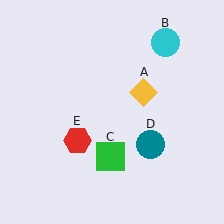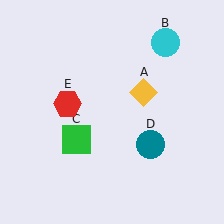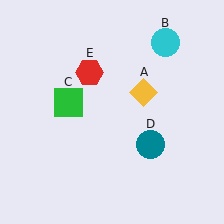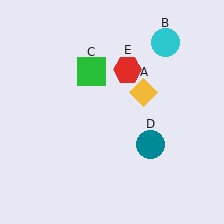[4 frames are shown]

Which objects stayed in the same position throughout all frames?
Yellow diamond (object A) and cyan circle (object B) and teal circle (object D) remained stationary.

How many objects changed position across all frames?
2 objects changed position: green square (object C), red hexagon (object E).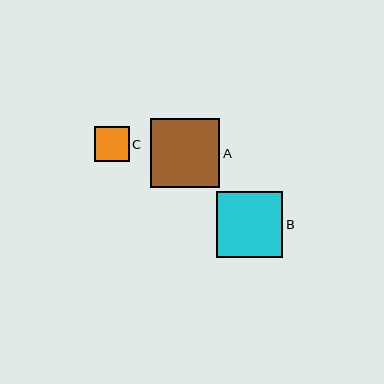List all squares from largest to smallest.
From largest to smallest: A, B, C.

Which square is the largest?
Square A is the largest with a size of approximately 69 pixels.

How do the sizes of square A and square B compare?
Square A and square B are approximately the same size.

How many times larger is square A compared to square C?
Square A is approximately 2.0 times the size of square C.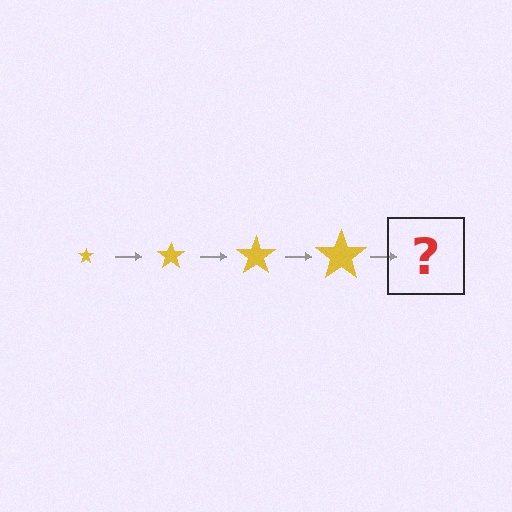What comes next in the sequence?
The next element should be a yellow star, larger than the previous one.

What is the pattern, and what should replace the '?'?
The pattern is that the star gets progressively larger each step. The '?' should be a yellow star, larger than the previous one.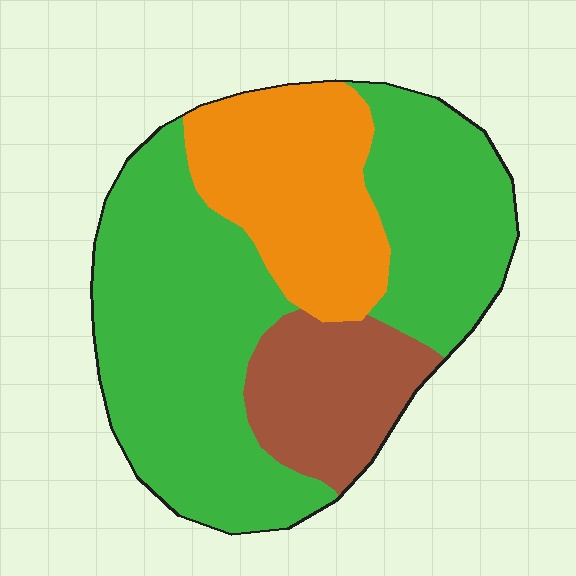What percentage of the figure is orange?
Orange covers roughly 25% of the figure.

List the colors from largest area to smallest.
From largest to smallest: green, orange, brown.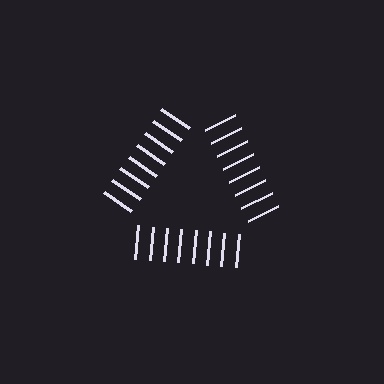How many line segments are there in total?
24 — 8 along each of the 3 edges.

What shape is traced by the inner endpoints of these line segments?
An illusory triangle — the line segments terminate on its edges but no continuous stroke is drawn.